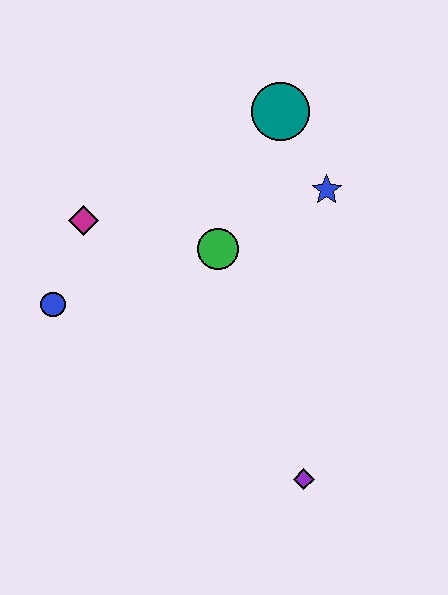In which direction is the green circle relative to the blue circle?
The green circle is to the right of the blue circle.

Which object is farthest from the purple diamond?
The teal circle is farthest from the purple diamond.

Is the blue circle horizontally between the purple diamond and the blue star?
No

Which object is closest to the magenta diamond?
The blue circle is closest to the magenta diamond.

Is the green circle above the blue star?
No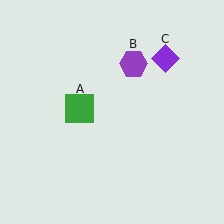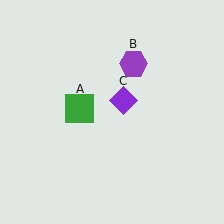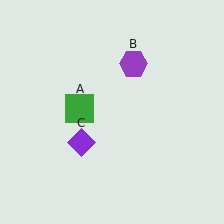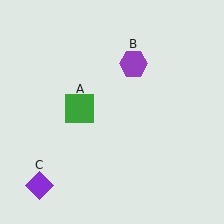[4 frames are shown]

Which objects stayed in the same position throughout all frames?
Green square (object A) and purple hexagon (object B) remained stationary.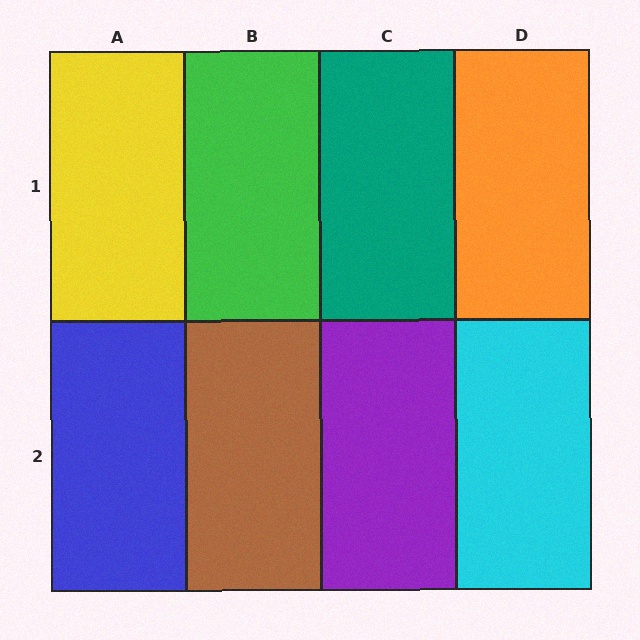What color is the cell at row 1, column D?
Orange.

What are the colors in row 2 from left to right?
Blue, brown, purple, cyan.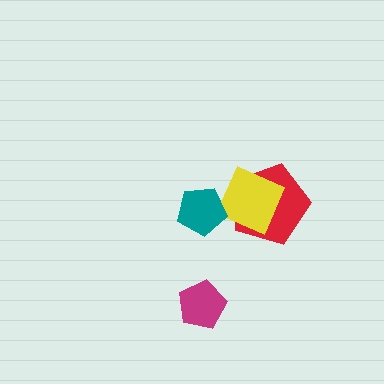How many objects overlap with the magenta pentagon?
0 objects overlap with the magenta pentagon.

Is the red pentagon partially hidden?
Yes, it is partially covered by another shape.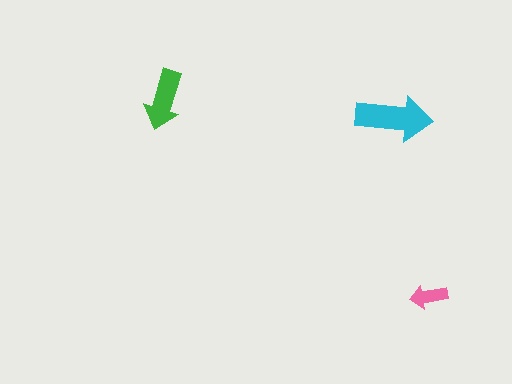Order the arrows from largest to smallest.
the cyan one, the green one, the pink one.